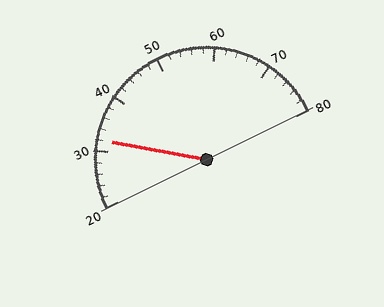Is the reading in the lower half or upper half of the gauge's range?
The reading is in the lower half of the range (20 to 80).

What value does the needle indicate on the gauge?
The needle indicates approximately 32.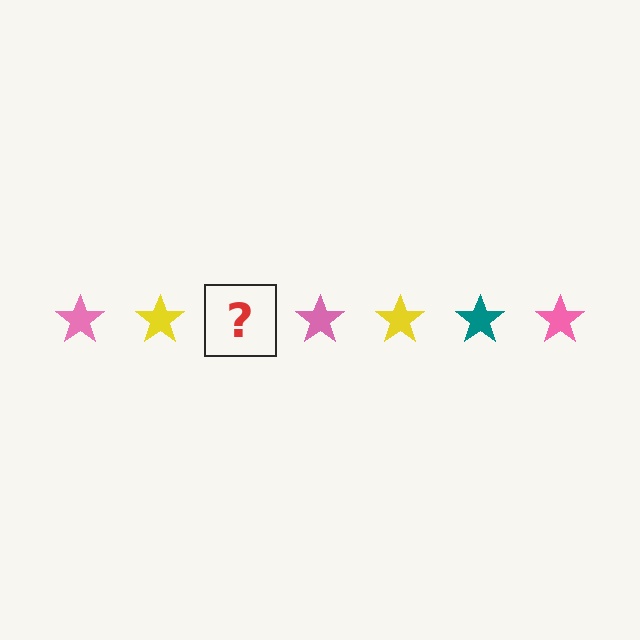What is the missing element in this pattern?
The missing element is a teal star.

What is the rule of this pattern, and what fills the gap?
The rule is that the pattern cycles through pink, yellow, teal stars. The gap should be filled with a teal star.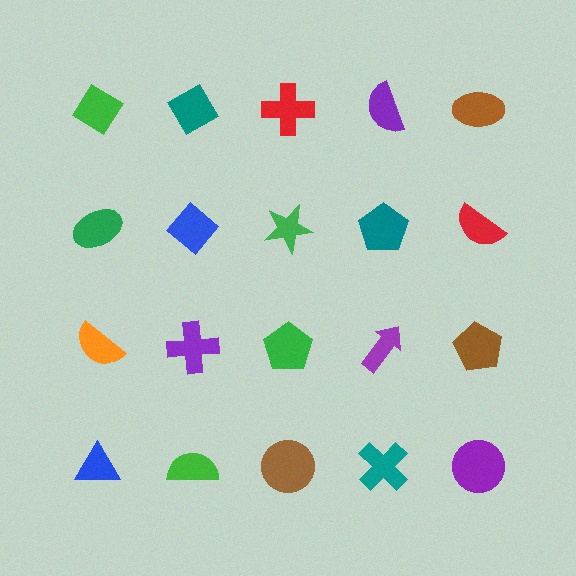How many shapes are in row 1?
5 shapes.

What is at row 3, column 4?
A purple arrow.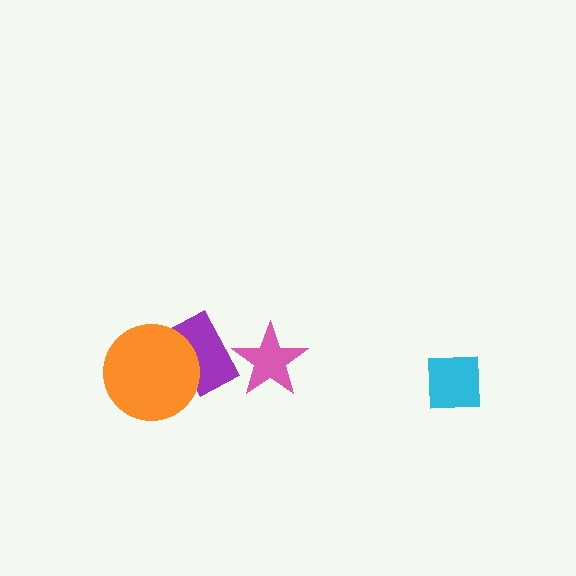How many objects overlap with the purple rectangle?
2 objects overlap with the purple rectangle.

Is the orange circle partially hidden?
No, no other shape covers it.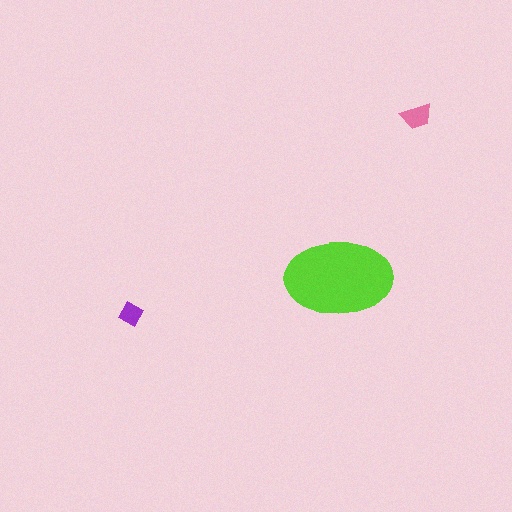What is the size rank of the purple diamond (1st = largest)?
3rd.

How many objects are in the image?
There are 3 objects in the image.